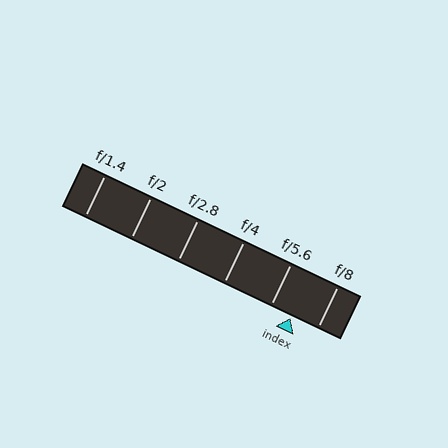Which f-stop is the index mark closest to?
The index mark is closest to f/5.6.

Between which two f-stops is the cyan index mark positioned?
The index mark is between f/5.6 and f/8.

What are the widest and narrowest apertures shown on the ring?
The widest aperture shown is f/1.4 and the narrowest is f/8.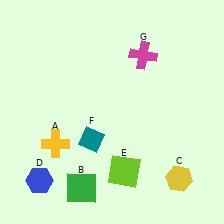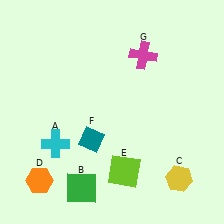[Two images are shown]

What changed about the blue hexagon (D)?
In Image 1, D is blue. In Image 2, it changed to orange.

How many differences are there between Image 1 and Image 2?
There are 2 differences between the two images.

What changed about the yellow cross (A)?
In Image 1, A is yellow. In Image 2, it changed to cyan.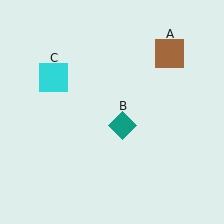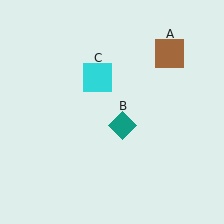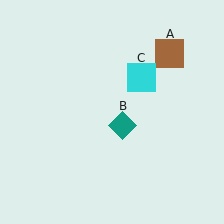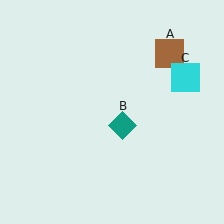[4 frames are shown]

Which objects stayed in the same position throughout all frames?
Brown square (object A) and teal diamond (object B) remained stationary.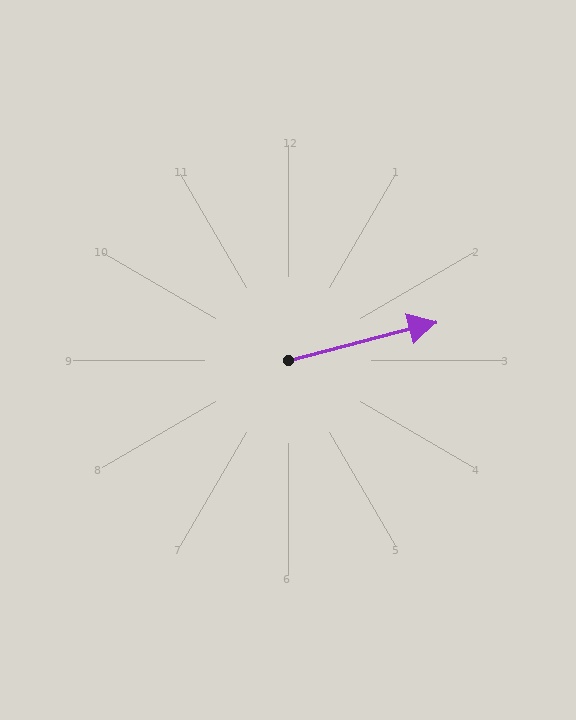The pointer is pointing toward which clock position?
Roughly 3 o'clock.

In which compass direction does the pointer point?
East.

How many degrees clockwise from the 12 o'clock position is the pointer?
Approximately 75 degrees.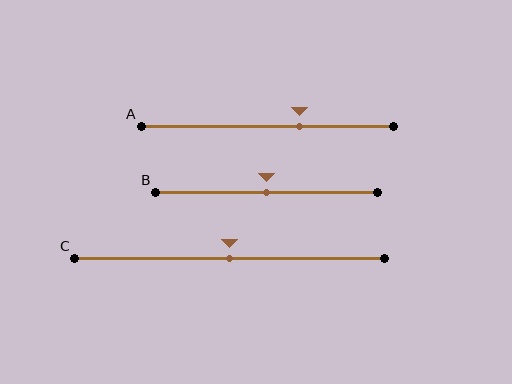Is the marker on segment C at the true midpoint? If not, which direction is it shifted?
Yes, the marker on segment C is at the true midpoint.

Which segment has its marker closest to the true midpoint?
Segment B has its marker closest to the true midpoint.